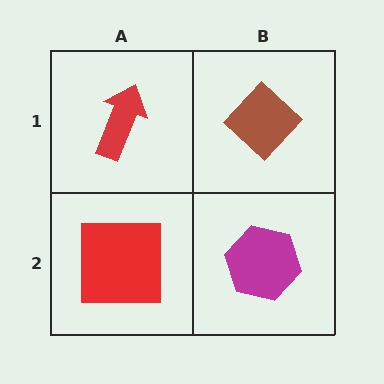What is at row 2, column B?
A magenta hexagon.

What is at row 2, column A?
A red square.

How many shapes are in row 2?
2 shapes.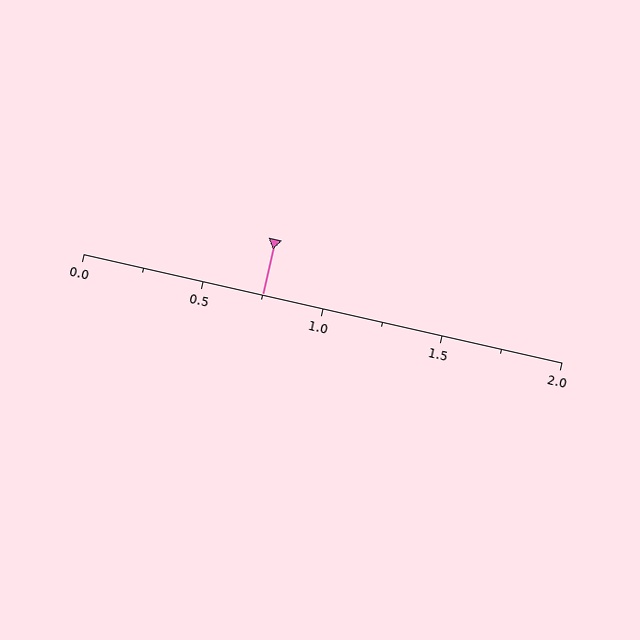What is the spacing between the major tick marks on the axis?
The major ticks are spaced 0.5 apart.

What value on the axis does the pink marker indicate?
The marker indicates approximately 0.75.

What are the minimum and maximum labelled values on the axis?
The axis runs from 0.0 to 2.0.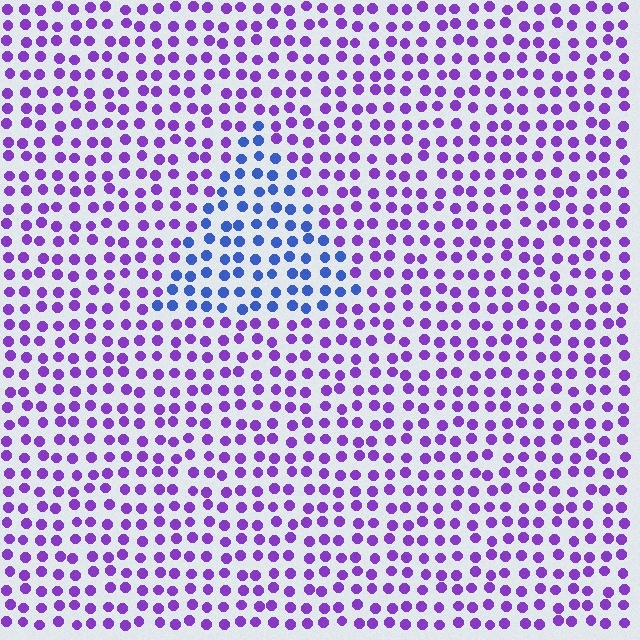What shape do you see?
I see a triangle.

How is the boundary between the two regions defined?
The boundary is defined purely by a slight shift in hue (about 50 degrees). Spacing, size, and orientation are identical on both sides.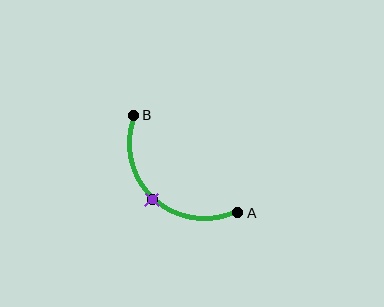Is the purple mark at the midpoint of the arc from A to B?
Yes. The purple mark lies on the arc at equal arc-length from both A and B — it is the arc midpoint.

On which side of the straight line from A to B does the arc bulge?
The arc bulges below and to the left of the straight line connecting A and B.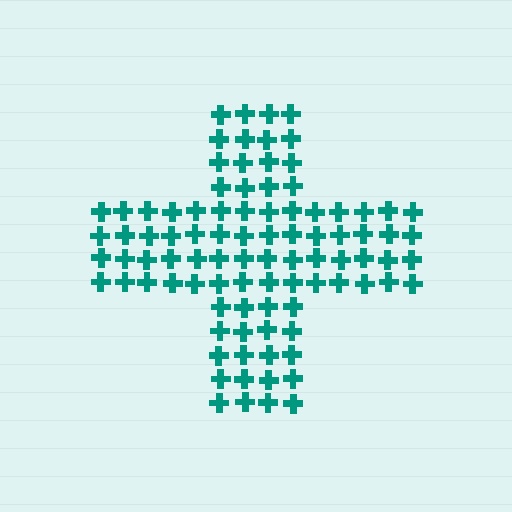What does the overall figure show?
The overall figure shows a cross.